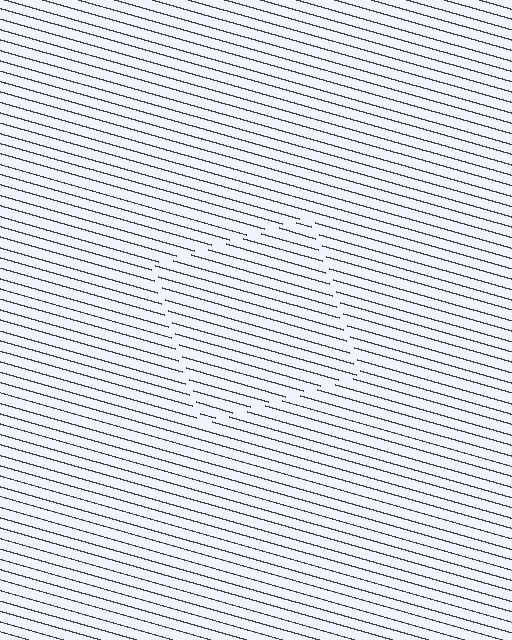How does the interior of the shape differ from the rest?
The interior of the shape contains the same grating, shifted by half a period — the contour is defined by the phase discontinuity where line-ends from the inner and outer gratings abut.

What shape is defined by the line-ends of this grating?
An illusory square. The interior of the shape contains the same grating, shifted by half a period — the contour is defined by the phase discontinuity where line-ends from the inner and outer gratings abut.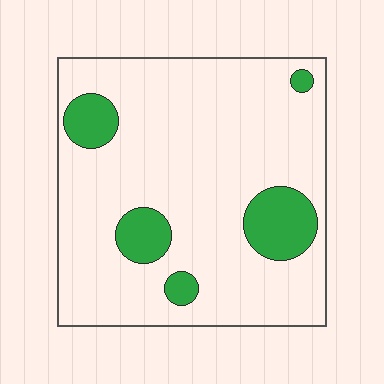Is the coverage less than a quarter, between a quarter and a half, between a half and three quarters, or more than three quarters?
Less than a quarter.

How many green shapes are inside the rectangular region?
5.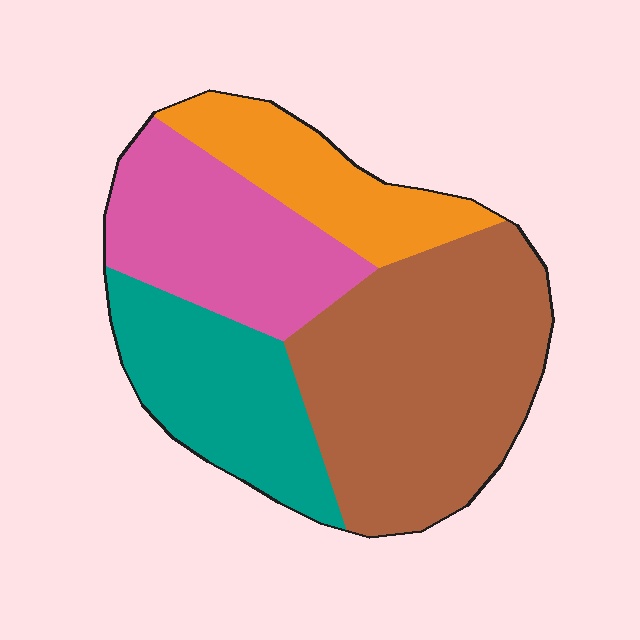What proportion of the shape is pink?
Pink covers 23% of the shape.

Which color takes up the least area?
Orange, at roughly 15%.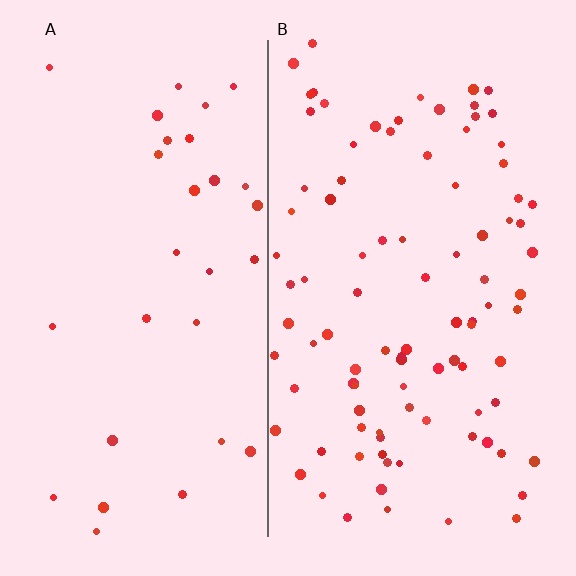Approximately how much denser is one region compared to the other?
Approximately 3.1× — region B over region A.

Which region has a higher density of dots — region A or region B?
B (the right).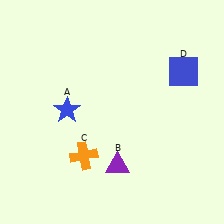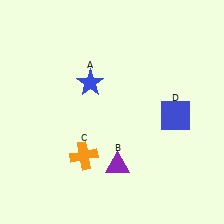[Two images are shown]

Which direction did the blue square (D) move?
The blue square (D) moved down.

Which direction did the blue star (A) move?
The blue star (A) moved up.